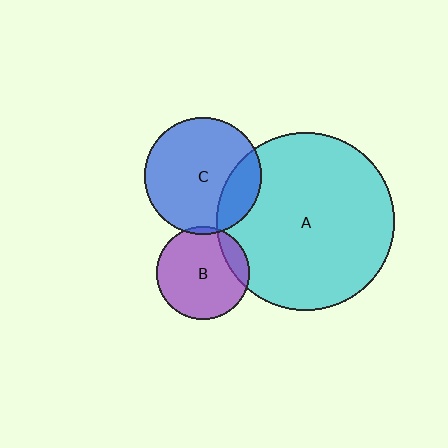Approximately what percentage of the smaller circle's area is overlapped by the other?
Approximately 15%.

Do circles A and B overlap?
Yes.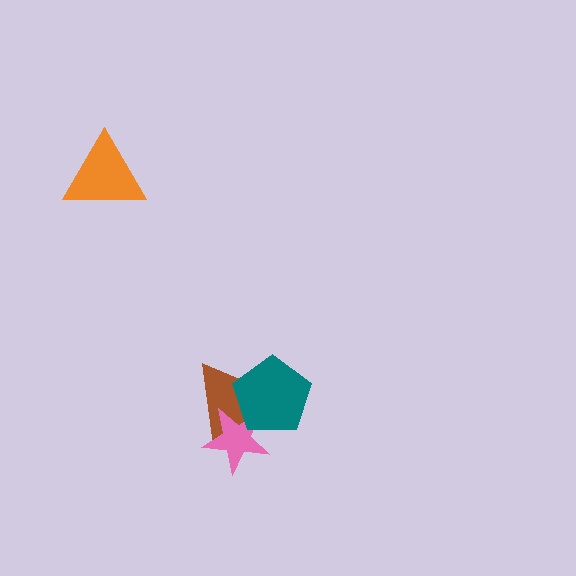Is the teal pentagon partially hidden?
No, no other shape covers it.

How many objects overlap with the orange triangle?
0 objects overlap with the orange triangle.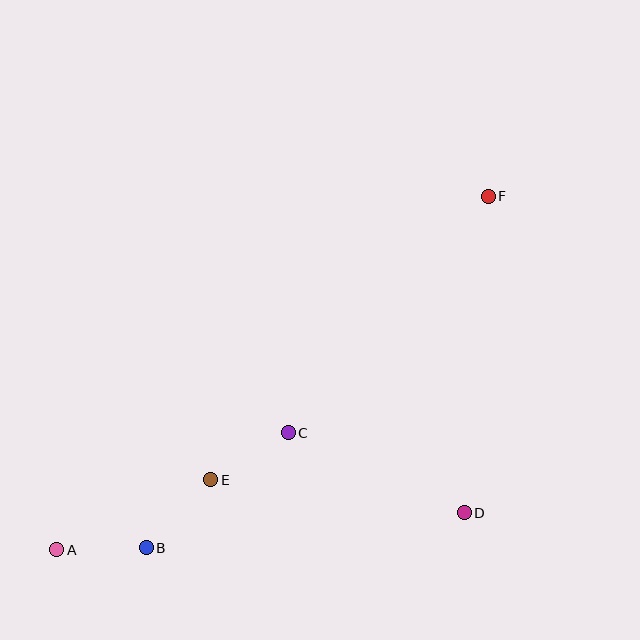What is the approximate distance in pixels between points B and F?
The distance between B and F is approximately 490 pixels.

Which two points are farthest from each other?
Points A and F are farthest from each other.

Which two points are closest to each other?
Points A and B are closest to each other.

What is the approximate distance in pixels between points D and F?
The distance between D and F is approximately 317 pixels.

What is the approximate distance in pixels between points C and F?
The distance between C and F is approximately 310 pixels.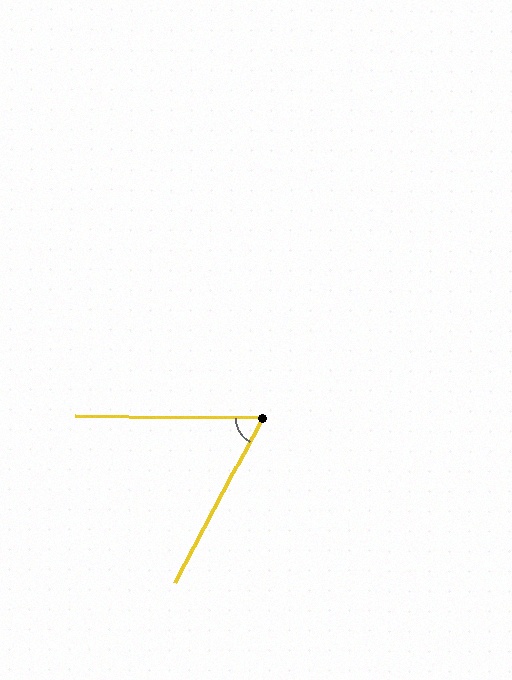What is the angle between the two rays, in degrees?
Approximately 63 degrees.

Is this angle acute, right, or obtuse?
It is acute.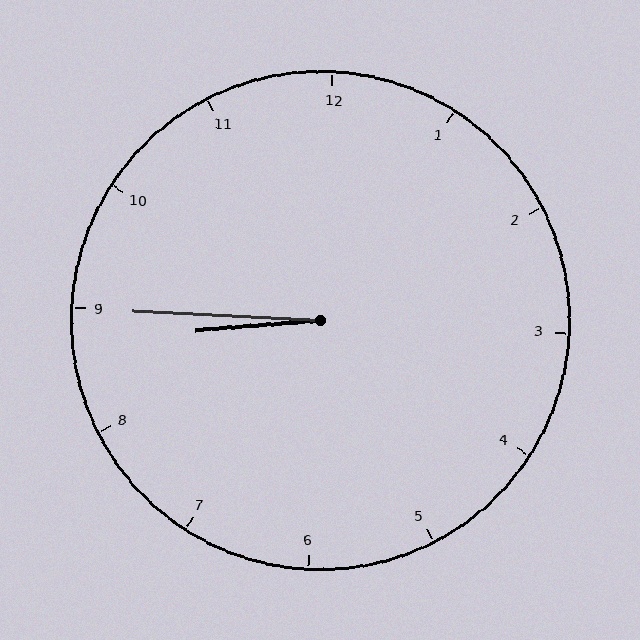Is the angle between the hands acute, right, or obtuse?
It is acute.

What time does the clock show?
8:45.